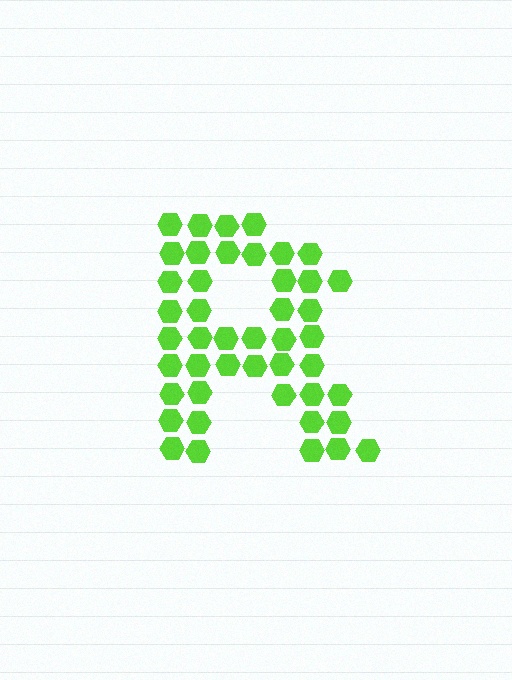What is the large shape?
The large shape is the letter R.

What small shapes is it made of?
It is made of small hexagons.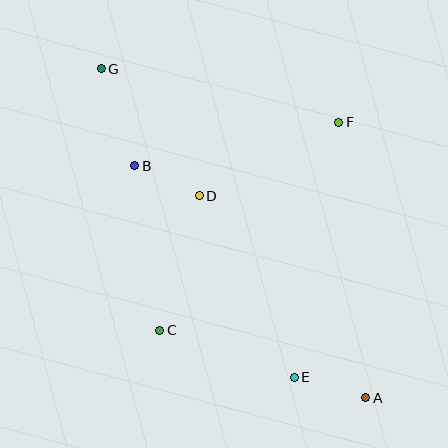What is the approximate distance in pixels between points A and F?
The distance between A and F is approximately 277 pixels.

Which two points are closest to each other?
Points B and D are closest to each other.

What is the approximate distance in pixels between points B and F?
The distance between B and F is approximately 209 pixels.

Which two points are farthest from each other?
Points A and G are farthest from each other.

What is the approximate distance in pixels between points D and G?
The distance between D and G is approximately 160 pixels.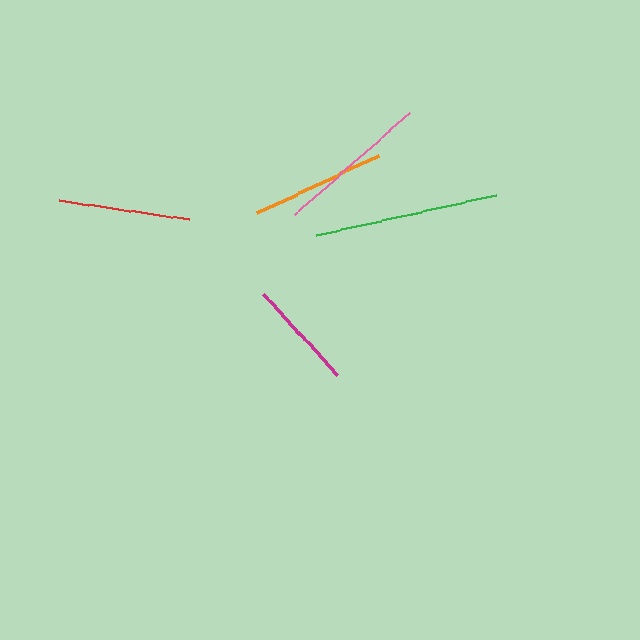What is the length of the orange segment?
The orange segment is approximately 134 pixels long.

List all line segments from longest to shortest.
From longest to shortest: green, pink, orange, red, magenta.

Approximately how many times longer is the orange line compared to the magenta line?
The orange line is approximately 1.2 times the length of the magenta line.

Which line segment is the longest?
The green line is the longest at approximately 184 pixels.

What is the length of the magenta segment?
The magenta segment is approximately 109 pixels long.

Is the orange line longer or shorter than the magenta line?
The orange line is longer than the magenta line.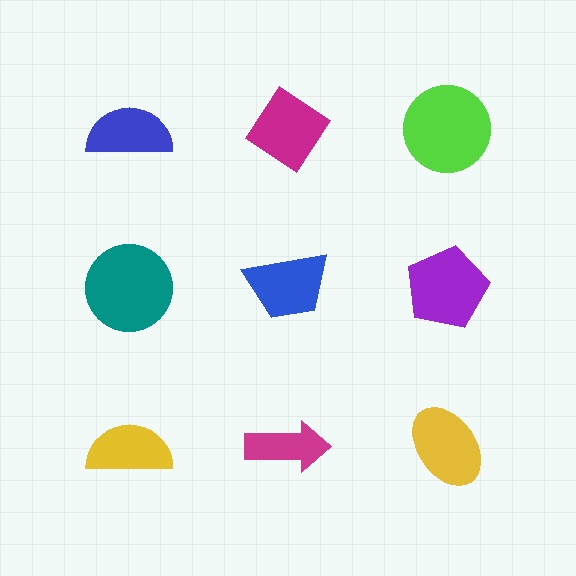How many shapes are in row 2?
3 shapes.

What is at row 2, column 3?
A purple pentagon.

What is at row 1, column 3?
A lime circle.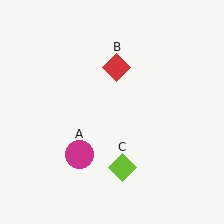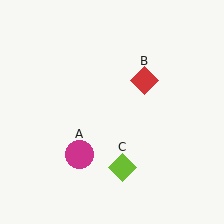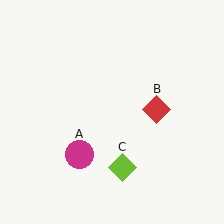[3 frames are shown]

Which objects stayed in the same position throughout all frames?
Magenta circle (object A) and lime diamond (object C) remained stationary.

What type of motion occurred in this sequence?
The red diamond (object B) rotated clockwise around the center of the scene.